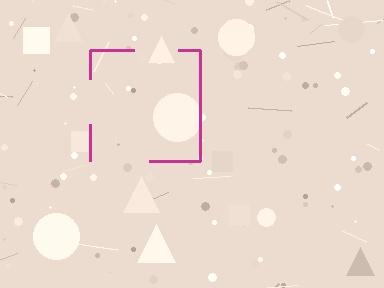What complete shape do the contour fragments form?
The contour fragments form a square.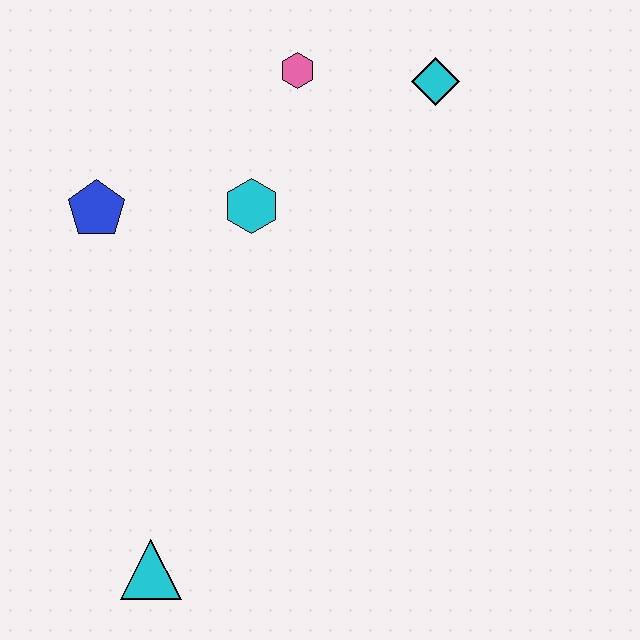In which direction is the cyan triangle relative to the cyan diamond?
The cyan triangle is below the cyan diamond.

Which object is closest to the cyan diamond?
The pink hexagon is closest to the cyan diamond.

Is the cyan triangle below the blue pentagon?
Yes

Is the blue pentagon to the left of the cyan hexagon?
Yes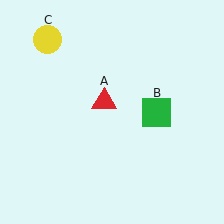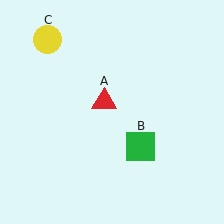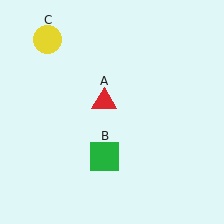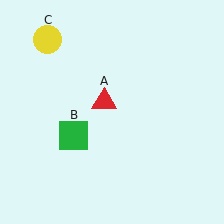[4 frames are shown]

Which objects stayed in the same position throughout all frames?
Red triangle (object A) and yellow circle (object C) remained stationary.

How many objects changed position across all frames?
1 object changed position: green square (object B).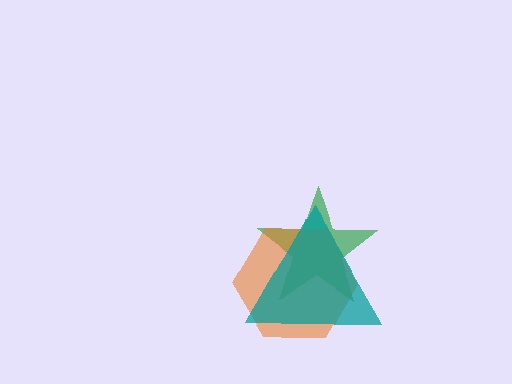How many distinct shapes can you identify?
There are 3 distinct shapes: a green star, an orange hexagon, a teal triangle.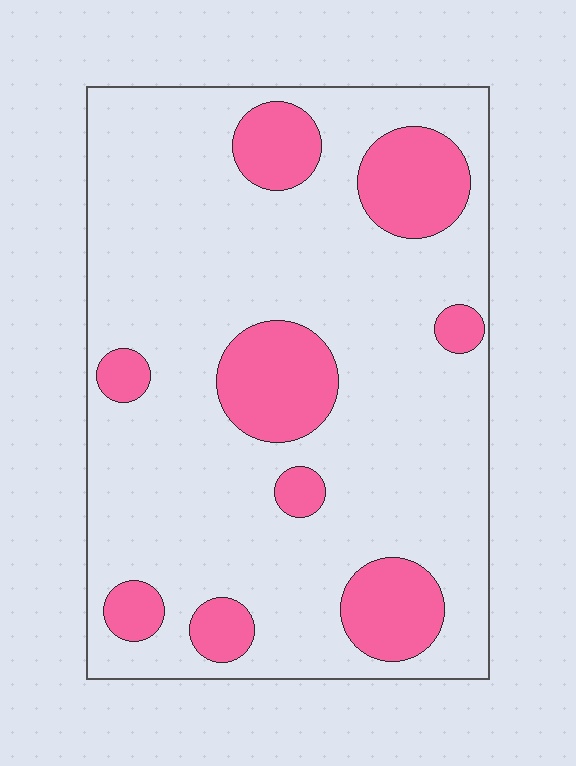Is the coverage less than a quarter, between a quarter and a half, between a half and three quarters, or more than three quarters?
Less than a quarter.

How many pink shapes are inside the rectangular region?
9.